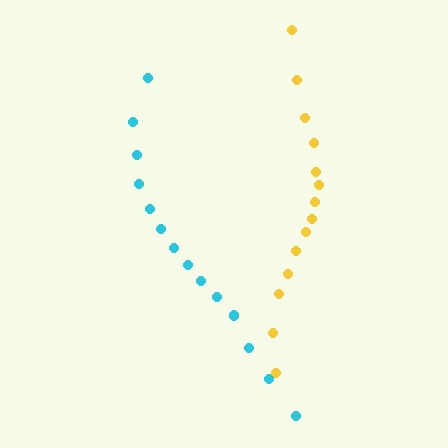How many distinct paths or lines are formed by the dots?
There are 2 distinct paths.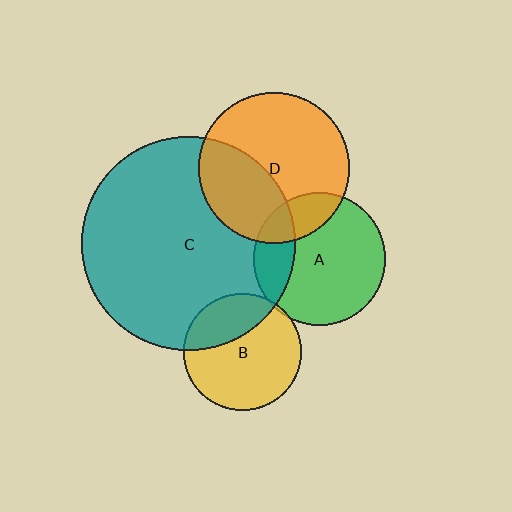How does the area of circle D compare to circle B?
Approximately 1.7 times.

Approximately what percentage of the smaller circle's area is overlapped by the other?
Approximately 20%.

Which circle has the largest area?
Circle C (teal).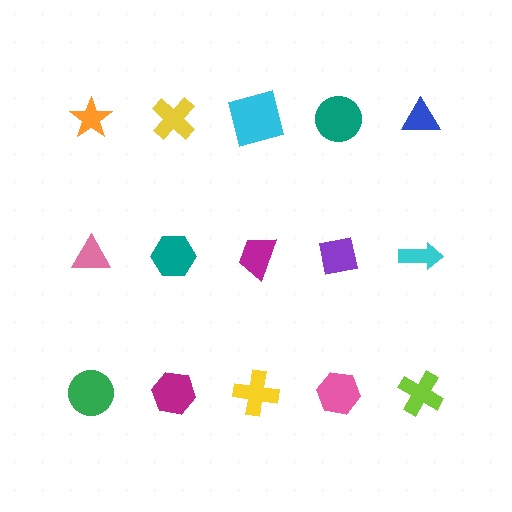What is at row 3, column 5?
A lime cross.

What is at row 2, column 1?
A pink triangle.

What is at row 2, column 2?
A teal hexagon.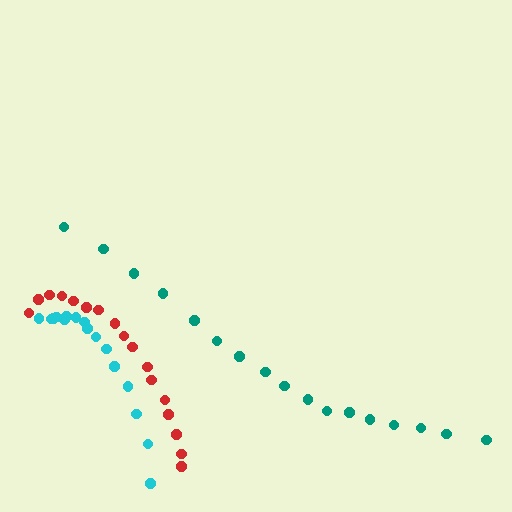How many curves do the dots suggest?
There are 3 distinct paths.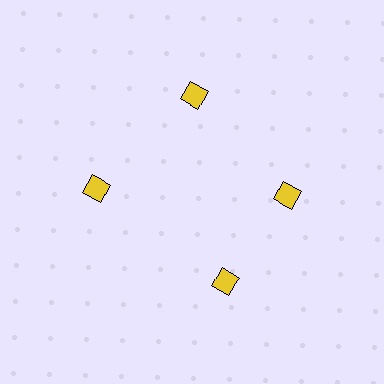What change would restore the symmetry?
The symmetry would be restored by rotating it back into even spacing with its neighbors so that all 4 squares sit at equal angles and equal distance from the center.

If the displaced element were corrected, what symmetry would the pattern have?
It would have 4-fold rotational symmetry — the pattern would map onto itself every 90 degrees.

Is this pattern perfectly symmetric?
No. The 4 yellow squares are arranged in a ring, but one element near the 6 o'clock position is rotated out of alignment along the ring, breaking the 4-fold rotational symmetry.